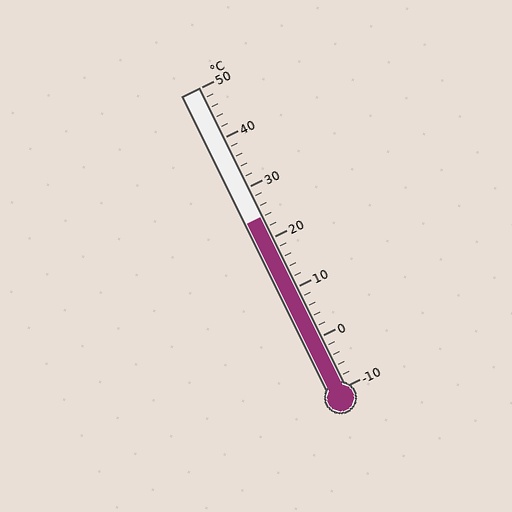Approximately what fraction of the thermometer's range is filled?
The thermometer is filled to approximately 55% of its range.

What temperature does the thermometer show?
The thermometer shows approximately 24°C.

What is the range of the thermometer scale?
The thermometer scale ranges from -10°C to 50°C.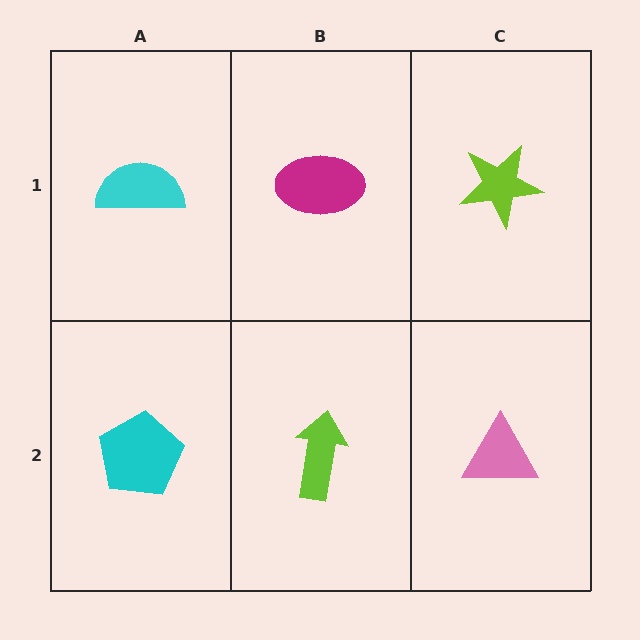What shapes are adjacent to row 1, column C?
A pink triangle (row 2, column C), a magenta ellipse (row 1, column B).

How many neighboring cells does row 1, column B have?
3.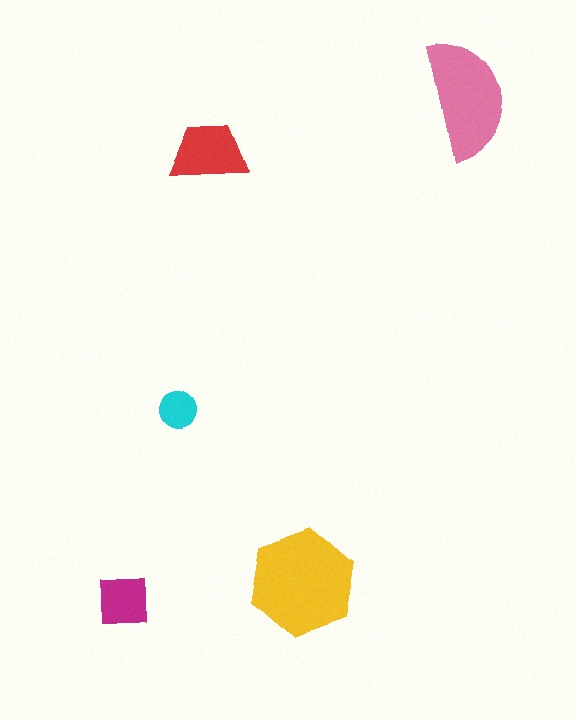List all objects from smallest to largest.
The cyan circle, the magenta square, the red trapezoid, the pink semicircle, the yellow hexagon.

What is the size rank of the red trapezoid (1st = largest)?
3rd.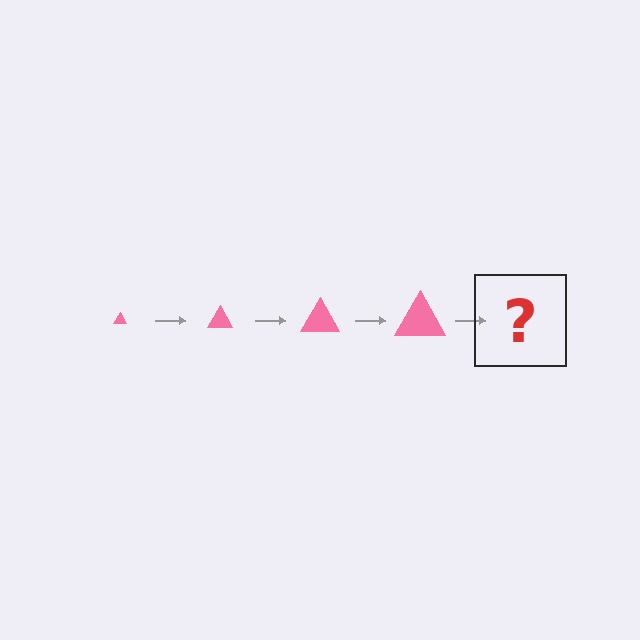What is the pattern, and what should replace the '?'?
The pattern is that the triangle gets progressively larger each step. The '?' should be a pink triangle, larger than the previous one.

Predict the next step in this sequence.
The next step is a pink triangle, larger than the previous one.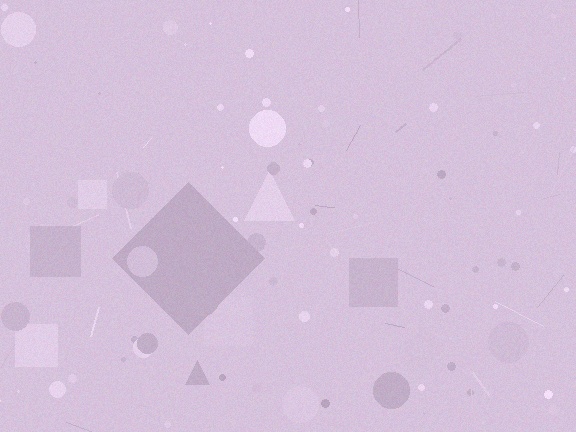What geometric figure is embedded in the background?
A diamond is embedded in the background.